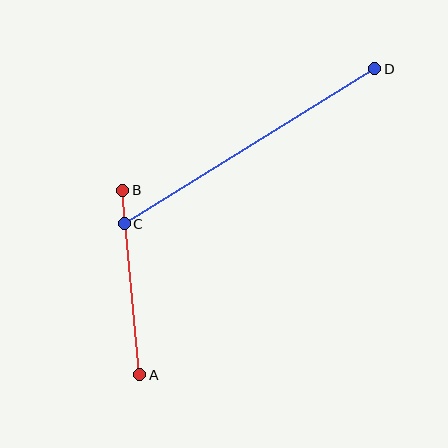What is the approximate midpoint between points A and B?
The midpoint is at approximately (131, 282) pixels.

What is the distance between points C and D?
The distance is approximately 295 pixels.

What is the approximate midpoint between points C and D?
The midpoint is at approximately (249, 146) pixels.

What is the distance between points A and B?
The distance is approximately 186 pixels.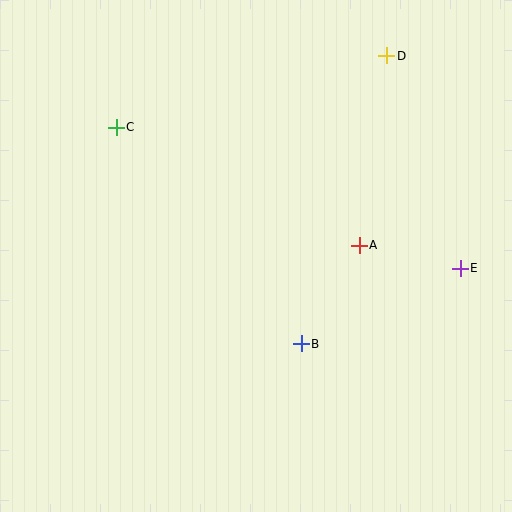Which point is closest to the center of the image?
Point B at (301, 344) is closest to the center.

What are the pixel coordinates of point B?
Point B is at (301, 344).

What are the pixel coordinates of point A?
Point A is at (359, 245).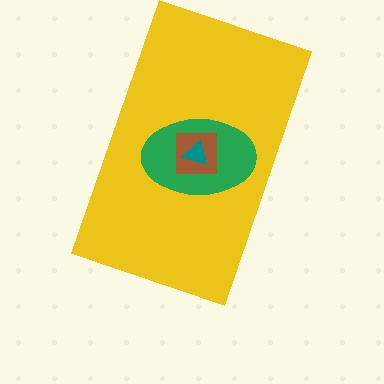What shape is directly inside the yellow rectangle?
The green ellipse.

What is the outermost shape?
The yellow rectangle.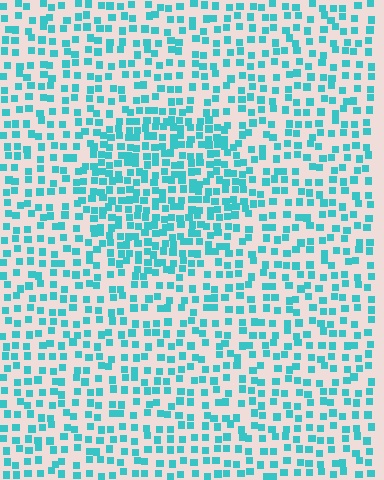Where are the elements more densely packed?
The elements are more densely packed inside the circle boundary.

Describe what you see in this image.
The image contains small cyan elements arranged at two different densities. A circle-shaped region is visible where the elements are more densely packed than the surrounding area.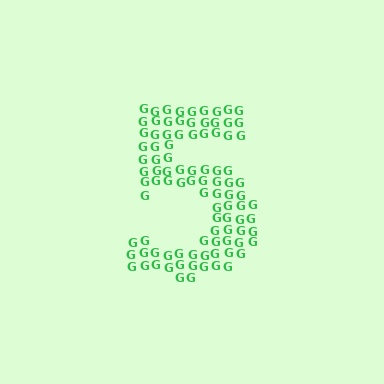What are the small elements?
The small elements are letter G's.